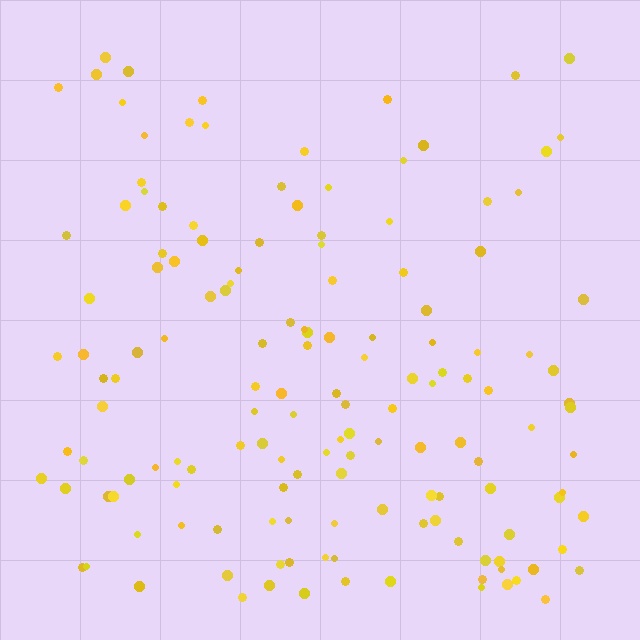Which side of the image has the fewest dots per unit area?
The top.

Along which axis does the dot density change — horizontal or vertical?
Vertical.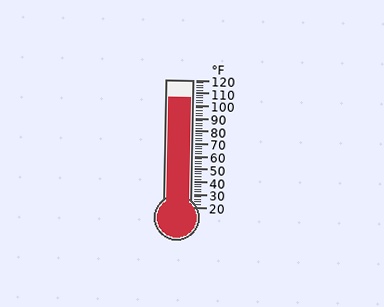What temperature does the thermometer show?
The thermometer shows approximately 106°F.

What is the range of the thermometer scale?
The thermometer scale ranges from 20°F to 120°F.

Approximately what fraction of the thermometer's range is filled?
The thermometer is filled to approximately 85% of its range.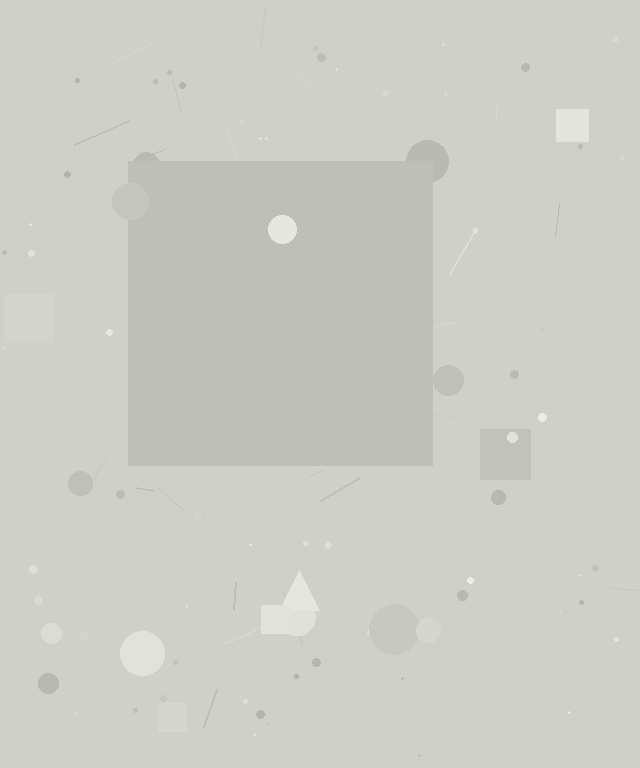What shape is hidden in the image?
A square is hidden in the image.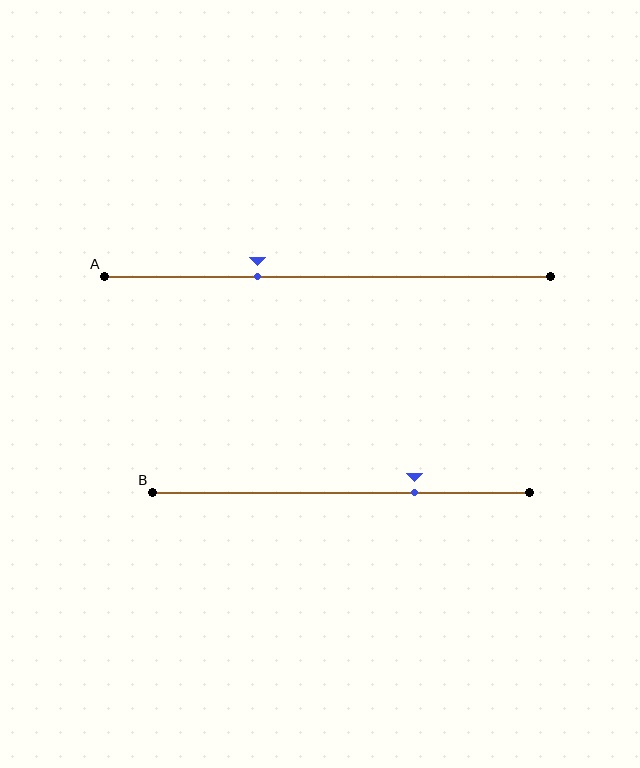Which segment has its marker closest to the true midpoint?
Segment A has its marker closest to the true midpoint.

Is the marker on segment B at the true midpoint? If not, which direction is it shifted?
No, the marker on segment B is shifted to the right by about 20% of the segment length.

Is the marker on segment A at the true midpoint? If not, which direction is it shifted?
No, the marker on segment A is shifted to the left by about 16% of the segment length.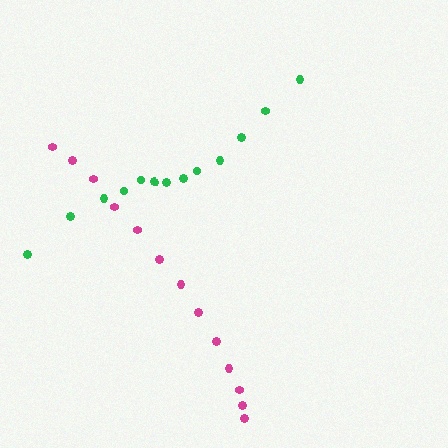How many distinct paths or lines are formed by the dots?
There are 2 distinct paths.